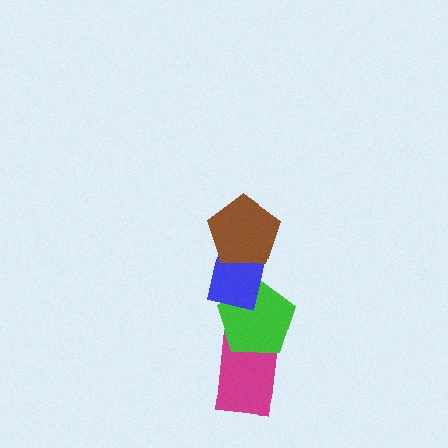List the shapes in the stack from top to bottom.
From top to bottom: the brown pentagon, the blue rectangle, the green pentagon, the magenta rectangle.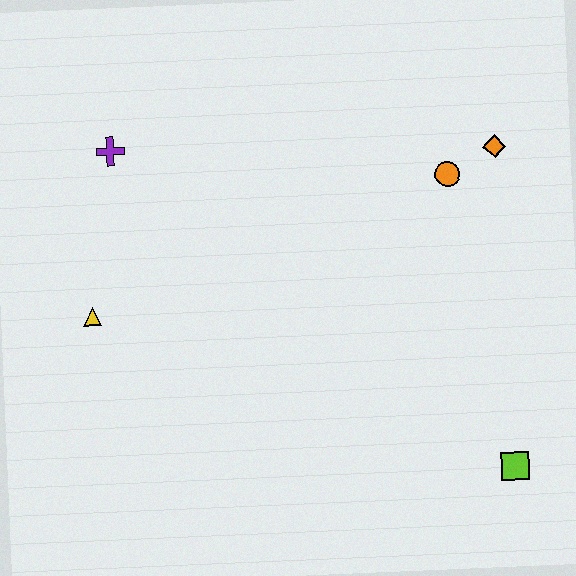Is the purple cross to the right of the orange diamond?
No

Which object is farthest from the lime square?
The purple cross is farthest from the lime square.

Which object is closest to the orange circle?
The orange diamond is closest to the orange circle.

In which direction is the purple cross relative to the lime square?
The purple cross is to the left of the lime square.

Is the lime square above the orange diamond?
No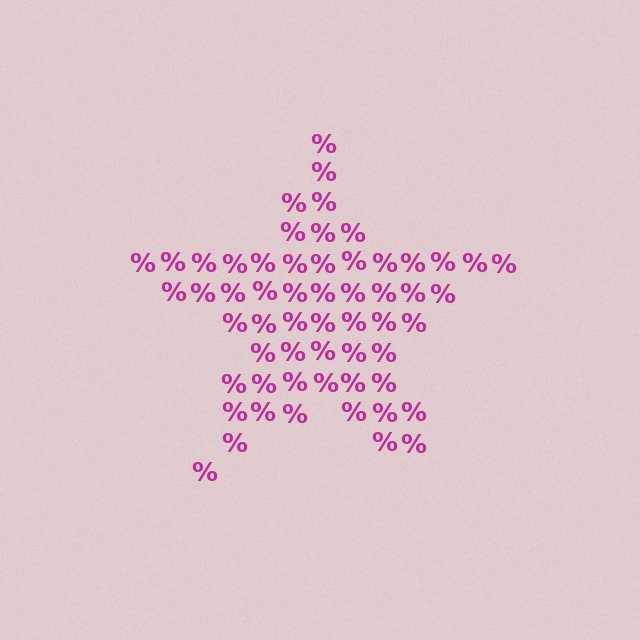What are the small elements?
The small elements are percent signs.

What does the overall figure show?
The overall figure shows a star.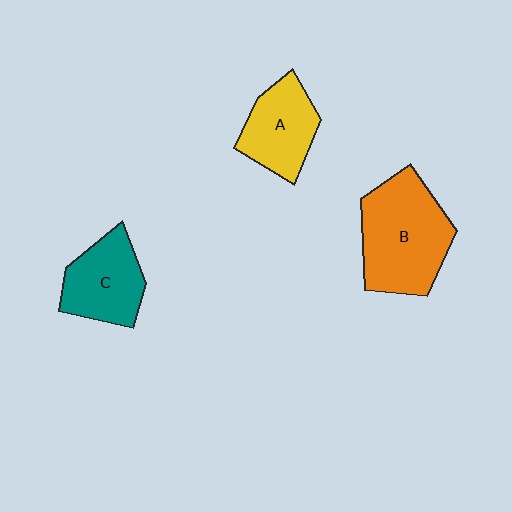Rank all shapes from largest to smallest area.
From largest to smallest: B (orange), C (teal), A (yellow).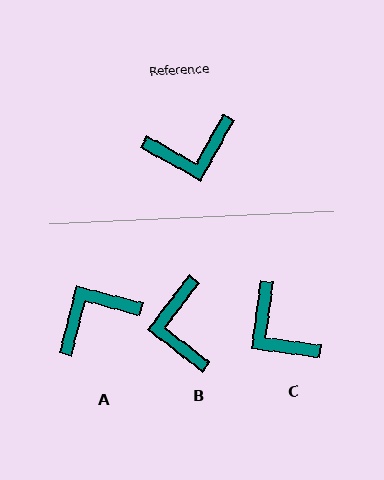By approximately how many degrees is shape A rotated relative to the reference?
Approximately 165 degrees clockwise.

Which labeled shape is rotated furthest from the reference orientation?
A, about 165 degrees away.